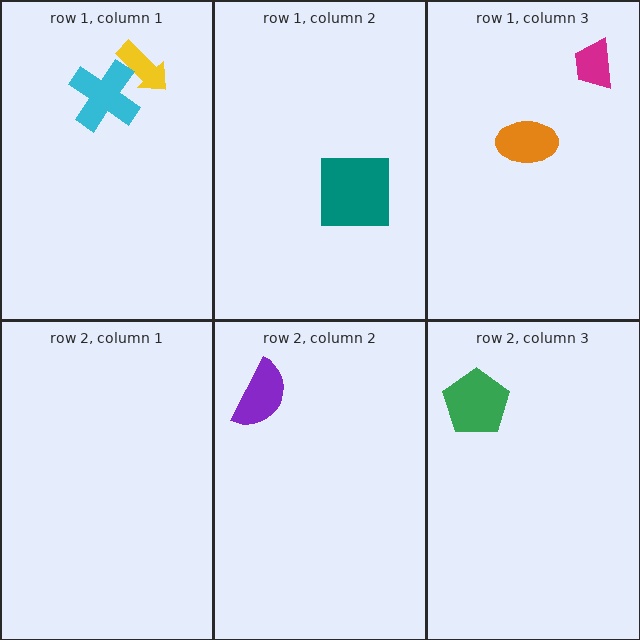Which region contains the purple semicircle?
The row 2, column 2 region.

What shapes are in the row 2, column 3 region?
The green pentagon.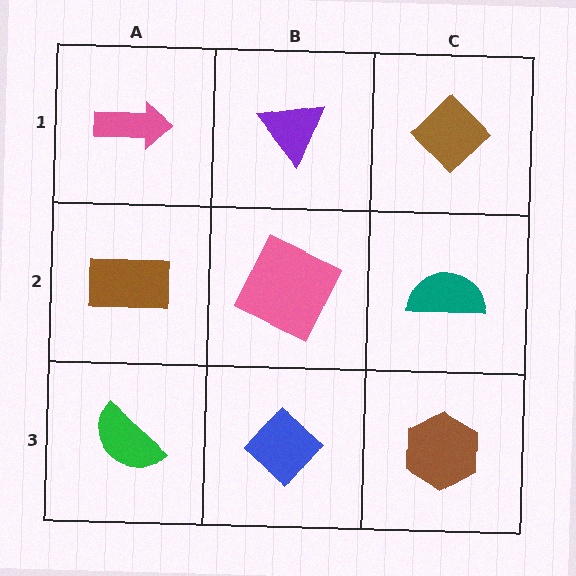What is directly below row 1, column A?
A brown rectangle.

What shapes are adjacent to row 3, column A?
A brown rectangle (row 2, column A), a blue diamond (row 3, column B).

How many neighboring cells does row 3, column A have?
2.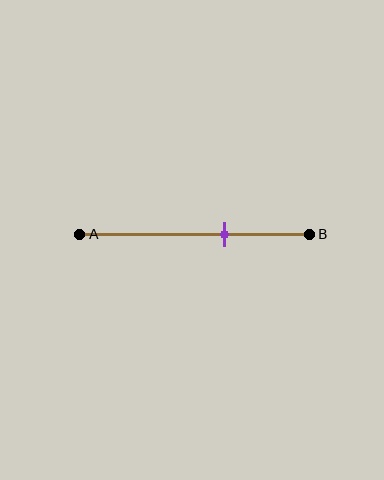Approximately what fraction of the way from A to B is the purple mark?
The purple mark is approximately 65% of the way from A to B.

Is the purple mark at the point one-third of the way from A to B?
No, the mark is at about 65% from A, not at the 33% one-third point.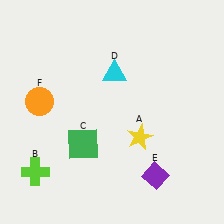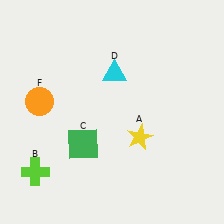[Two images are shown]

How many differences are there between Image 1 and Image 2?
There is 1 difference between the two images.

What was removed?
The purple diamond (E) was removed in Image 2.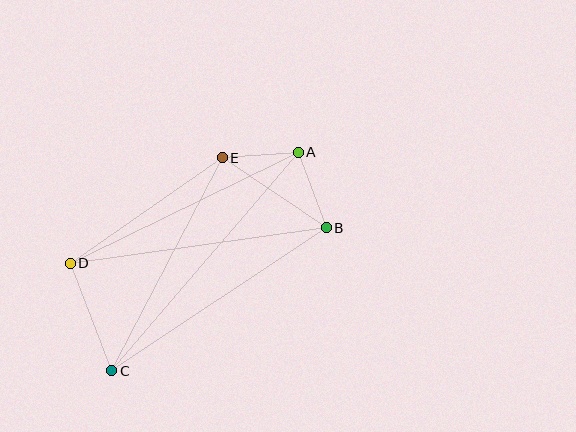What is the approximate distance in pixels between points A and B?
The distance between A and B is approximately 81 pixels.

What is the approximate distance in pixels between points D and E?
The distance between D and E is approximately 185 pixels.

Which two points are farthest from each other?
Points A and C are farthest from each other.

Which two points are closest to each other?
Points A and E are closest to each other.